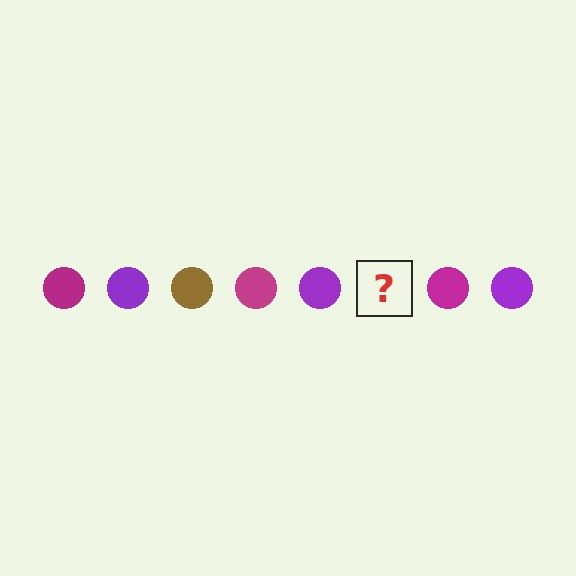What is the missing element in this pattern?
The missing element is a brown circle.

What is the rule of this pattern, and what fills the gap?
The rule is that the pattern cycles through magenta, purple, brown circles. The gap should be filled with a brown circle.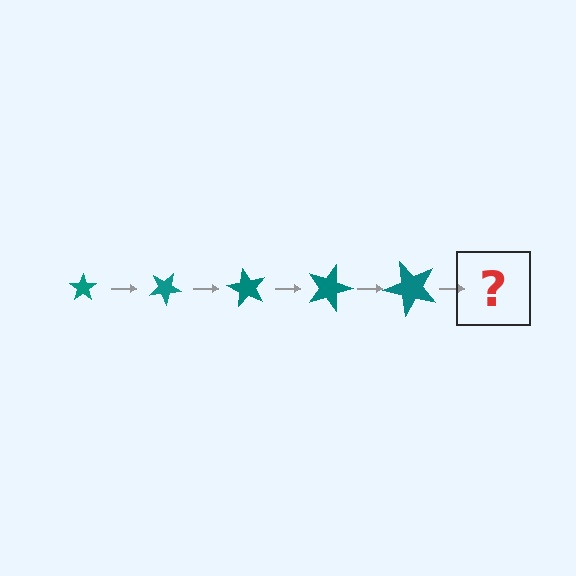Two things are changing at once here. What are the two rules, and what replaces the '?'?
The two rules are that the star grows larger each step and it rotates 30 degrees each step. The '?' should be a star, larger than the previous one and rotated 150 degrees from the start.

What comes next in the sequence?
The next element should be a star, larger than the previous one and rotated 150 degrees from the start.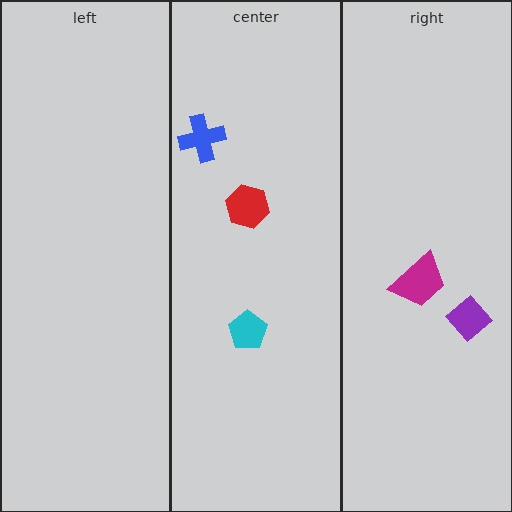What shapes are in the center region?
The red hexagon, the cyan pentagon, the blue cross.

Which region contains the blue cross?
The center region.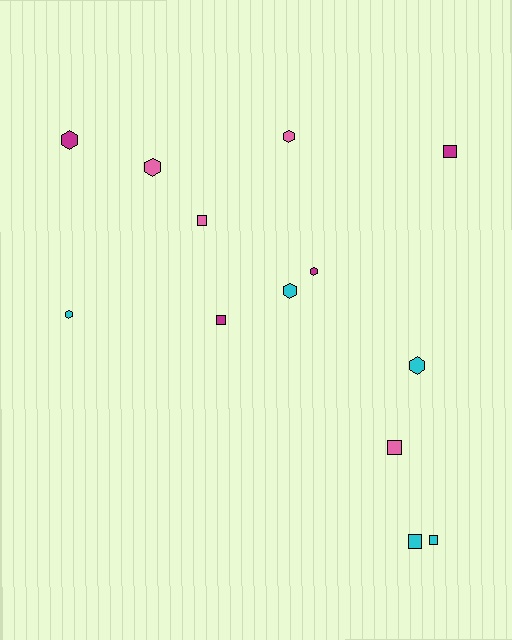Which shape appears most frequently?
Hexagon, with 7 objects.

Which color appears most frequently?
Cyan, with 5 objects.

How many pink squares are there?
There are 2 pink squares.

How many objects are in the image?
There are 13 objects.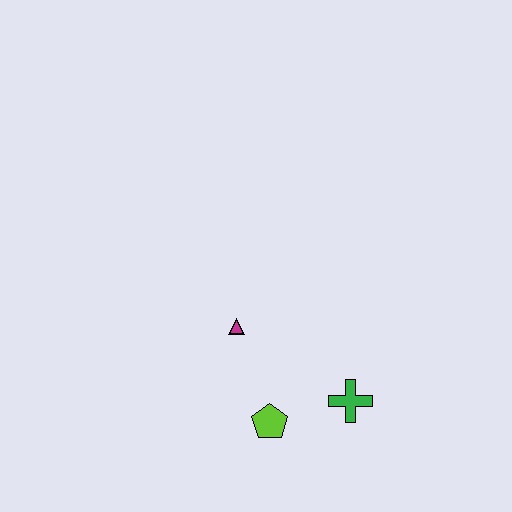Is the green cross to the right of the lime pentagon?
Yes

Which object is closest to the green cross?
The lime pentagon is closest to the green cross.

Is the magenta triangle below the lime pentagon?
No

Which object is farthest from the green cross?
The magenta triangle is farthest from the green cross.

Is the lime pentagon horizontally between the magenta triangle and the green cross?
Yes